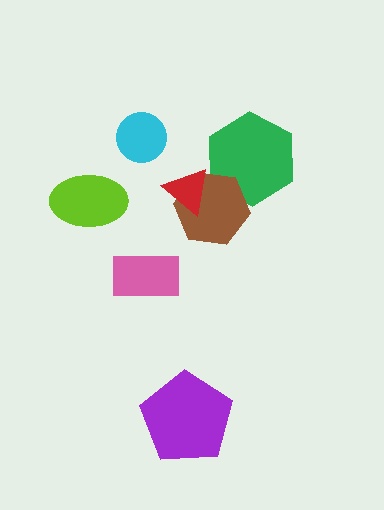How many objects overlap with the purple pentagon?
0 objects overlap with the purple pentagon.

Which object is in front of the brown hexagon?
The red triangle is in front of the brown hexagon.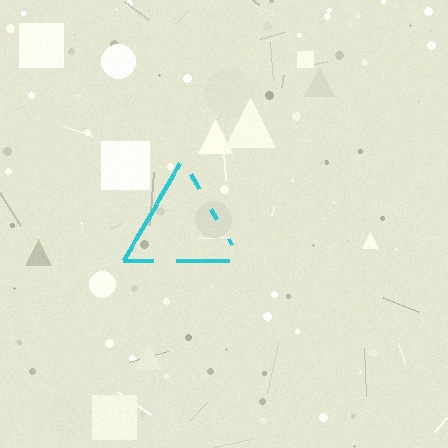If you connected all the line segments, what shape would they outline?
They would outline a triangle.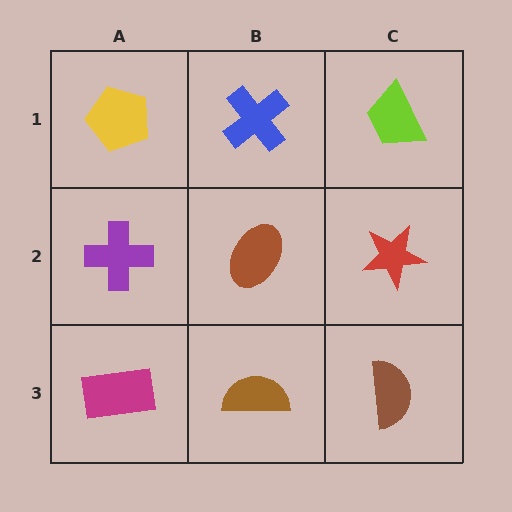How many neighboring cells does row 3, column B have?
3.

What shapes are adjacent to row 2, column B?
A blue cross (row 1, column B), a brown semicircle (row 3, column B), a purple cross (row 2, column A), a red star (row 2, column C).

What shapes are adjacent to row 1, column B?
A brown ellipse (row 2, column B), a yellow pentagon (row 1, column A), a lime trapezoid (row 1, column C).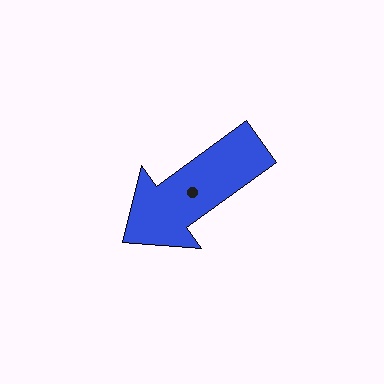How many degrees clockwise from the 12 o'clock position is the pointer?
Approximately 234 degrees.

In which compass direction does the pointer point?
Southwest.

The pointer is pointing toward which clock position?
Roughly 8 o'clock.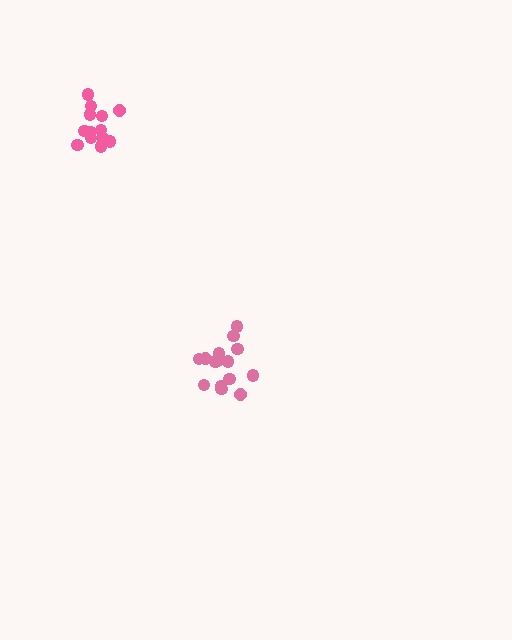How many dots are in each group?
Group 1: 16 dots, Group 2: 14 dots (30 total).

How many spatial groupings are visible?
There are 2 spatial groupings.